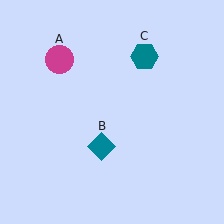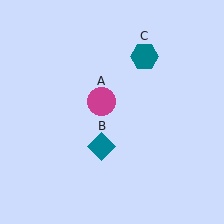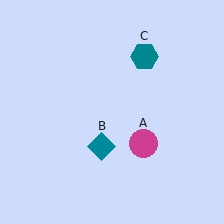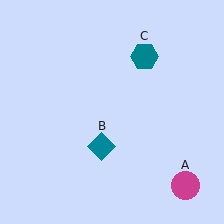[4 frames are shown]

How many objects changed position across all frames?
1 object changed position: magenta circle (object A).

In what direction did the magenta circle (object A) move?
The magenta circle (object A) moved down and to the right.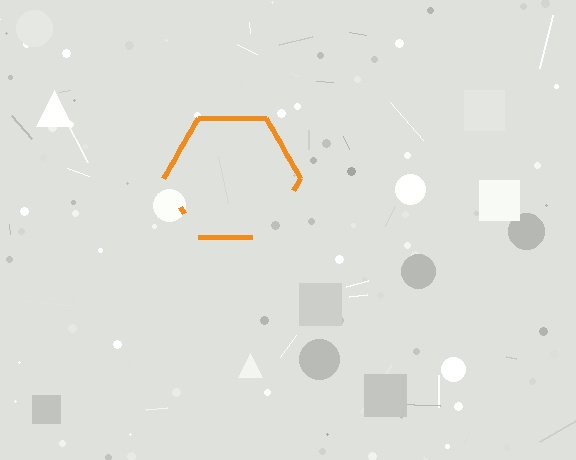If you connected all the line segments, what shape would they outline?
They would outline a hexagon.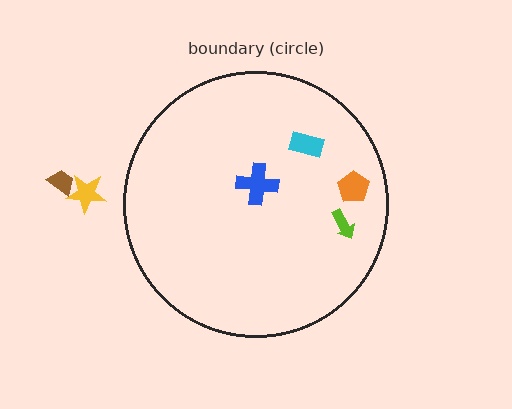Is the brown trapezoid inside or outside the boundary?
Outside.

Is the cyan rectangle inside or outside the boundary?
Inside.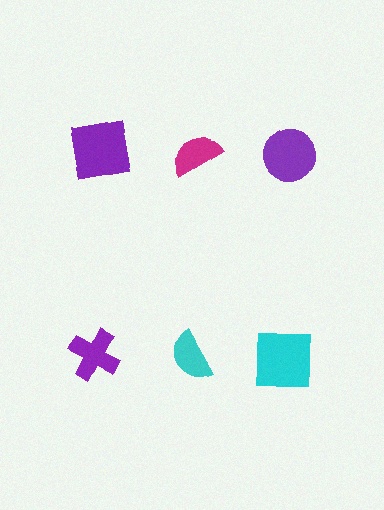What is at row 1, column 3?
A purple circle.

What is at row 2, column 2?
A cyan semicircle.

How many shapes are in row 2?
3 shapes.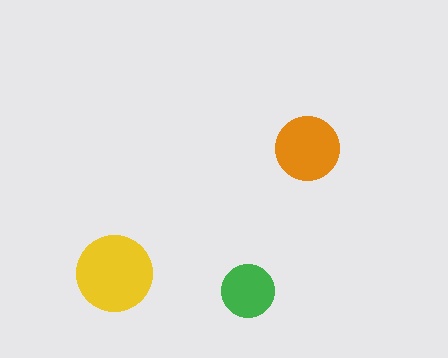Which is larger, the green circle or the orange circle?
The orange one.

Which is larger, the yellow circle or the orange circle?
The yellow one.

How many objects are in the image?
There are 3 objects in the image.